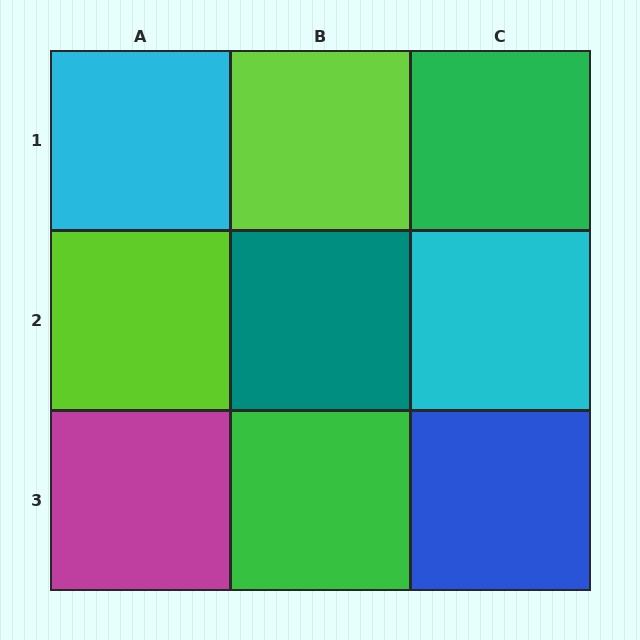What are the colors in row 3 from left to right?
Magenta, green, blue.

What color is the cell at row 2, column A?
Lime.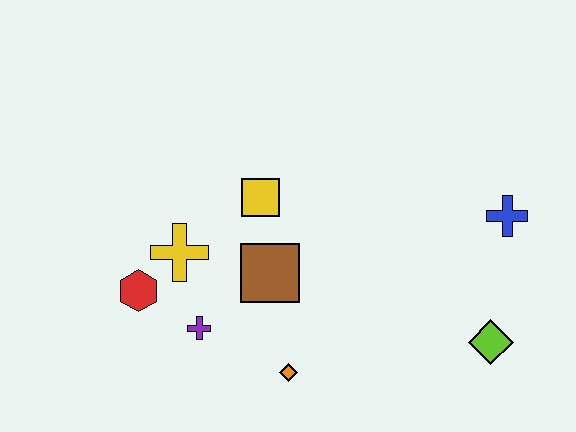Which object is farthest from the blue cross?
The red hexagon is farthest from the blue cross.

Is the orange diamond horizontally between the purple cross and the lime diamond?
Yes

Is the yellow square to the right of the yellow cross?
Yes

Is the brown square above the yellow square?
No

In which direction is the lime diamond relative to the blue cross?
The lime diamond is below the blue cross.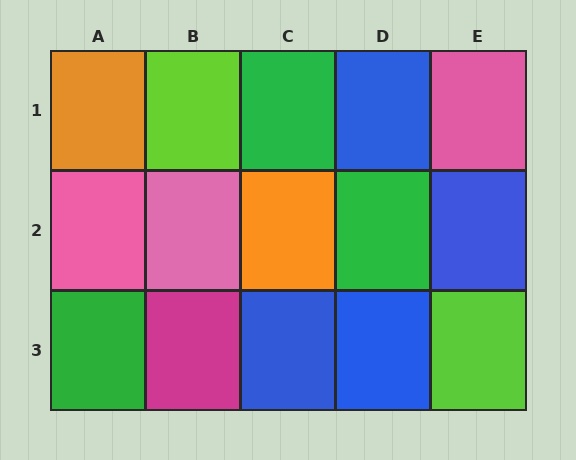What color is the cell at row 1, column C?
Green.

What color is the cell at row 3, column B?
Magenta.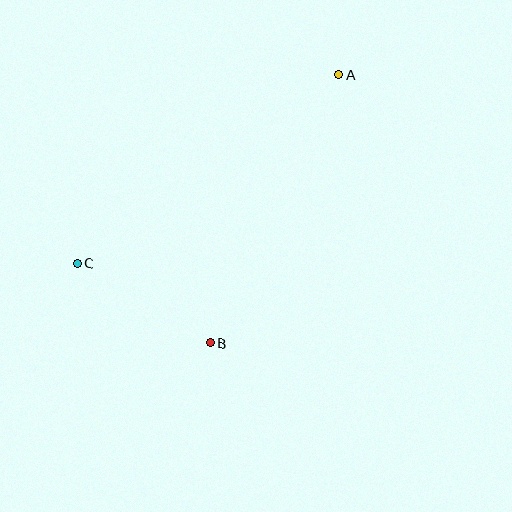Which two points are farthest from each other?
Points A and C are farthest from each other.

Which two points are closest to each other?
Points B and C are closest to each other.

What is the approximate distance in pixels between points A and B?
The distance between A and B is approximately 297 pixels.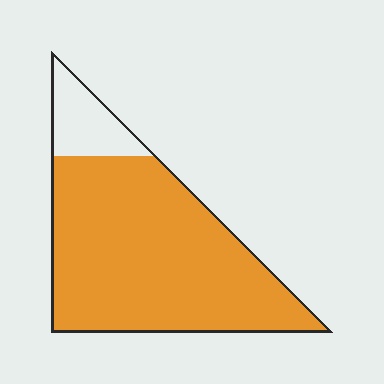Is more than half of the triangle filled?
Yes.